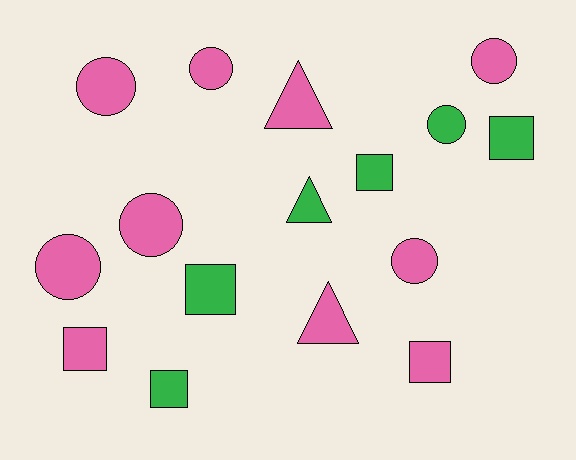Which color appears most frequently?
Pink, with 10 objects.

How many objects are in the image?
There are 16 objects.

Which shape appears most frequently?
Circle, with 7 objects.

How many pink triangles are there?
There are 2 pink triangles.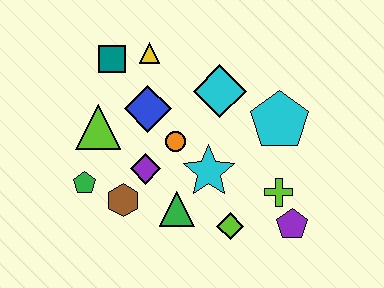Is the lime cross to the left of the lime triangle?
No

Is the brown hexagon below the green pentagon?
Yes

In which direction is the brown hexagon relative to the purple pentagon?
The brown hexagon is to the left of the purple pentagon.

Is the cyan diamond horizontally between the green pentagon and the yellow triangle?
No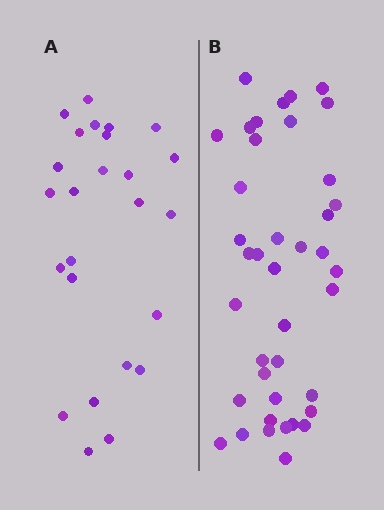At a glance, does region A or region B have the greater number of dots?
Region B (the right region) has more dots.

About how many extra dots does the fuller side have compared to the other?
Region B has approximately 15 more dots than region A.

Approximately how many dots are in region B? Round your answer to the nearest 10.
About 40 dots.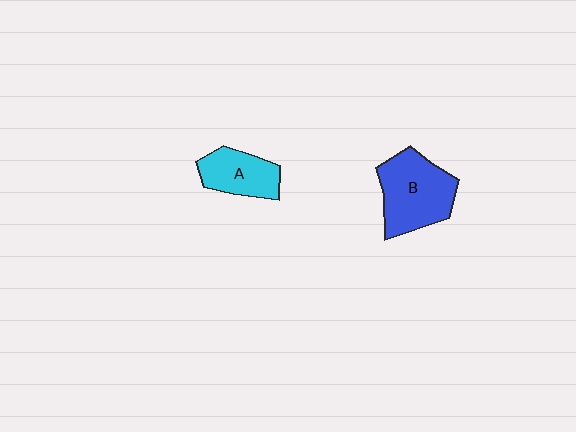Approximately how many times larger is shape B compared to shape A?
Approximately 1.6 times.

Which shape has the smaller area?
Shape A (cyan).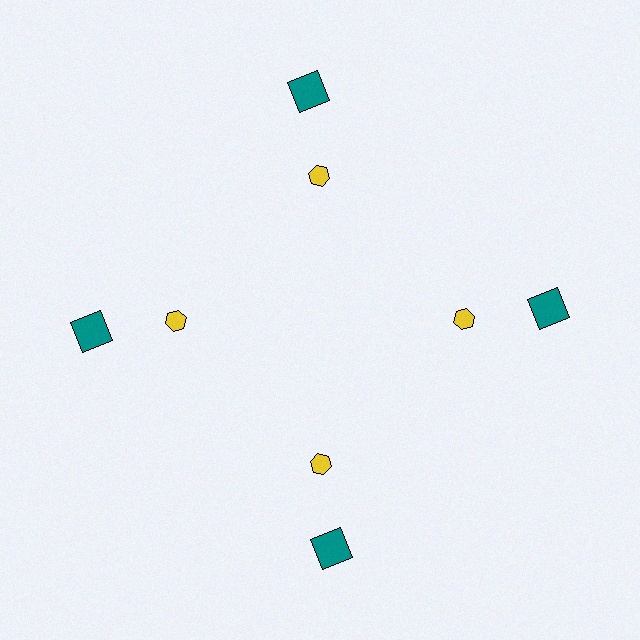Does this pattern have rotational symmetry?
Yes, this pattern has 4-fold rotational symmetry. It looks the same after rotating 90 degrees around the center.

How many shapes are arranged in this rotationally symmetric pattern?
There are 8 shapes, arranged in 4 groups of 2.